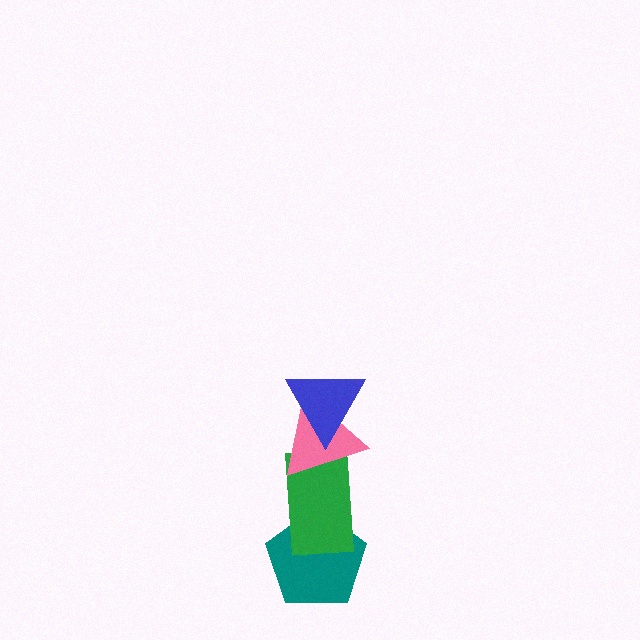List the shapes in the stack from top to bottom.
From top to bottom: the blue triangle, the pink triangle, the green rectangle, the teal pentagon.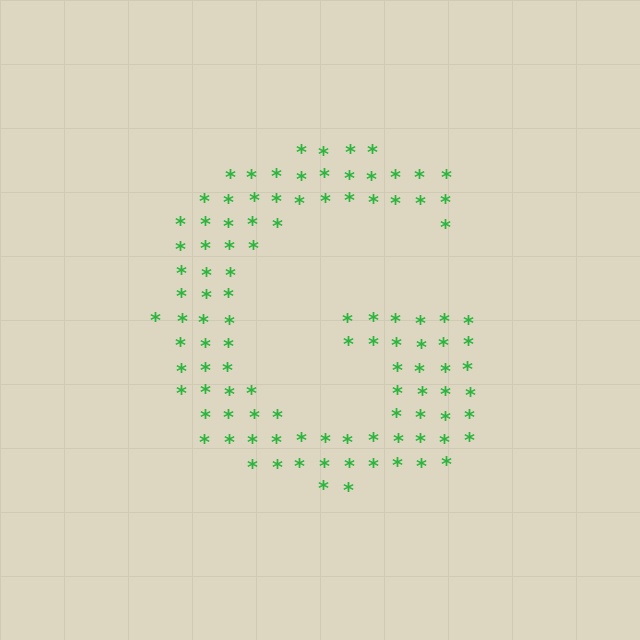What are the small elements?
The small elements are asterisks.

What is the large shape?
The large shape is the letter G.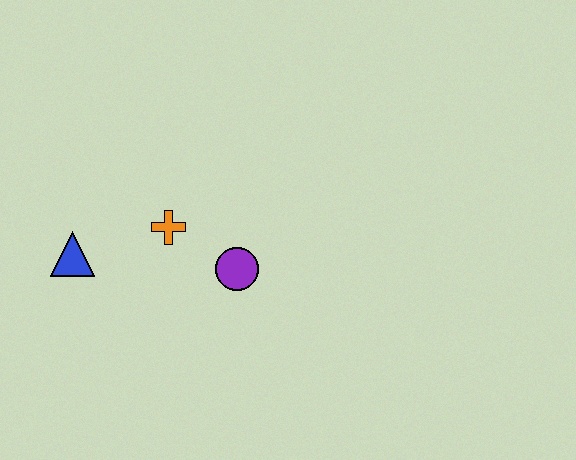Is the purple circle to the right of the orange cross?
Yes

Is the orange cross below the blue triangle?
No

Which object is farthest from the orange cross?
The blue triangle is farthest from the orange cross.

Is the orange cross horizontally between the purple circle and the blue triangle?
Yes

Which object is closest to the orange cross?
The purple circle is closest to the orange cross.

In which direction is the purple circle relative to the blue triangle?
The purple circle is to the right of the blue triangle.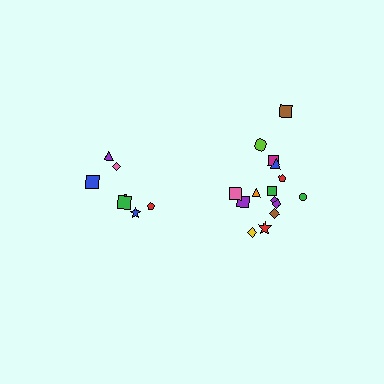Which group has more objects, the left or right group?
The right group.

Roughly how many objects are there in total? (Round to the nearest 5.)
Roughly 20 objects in total.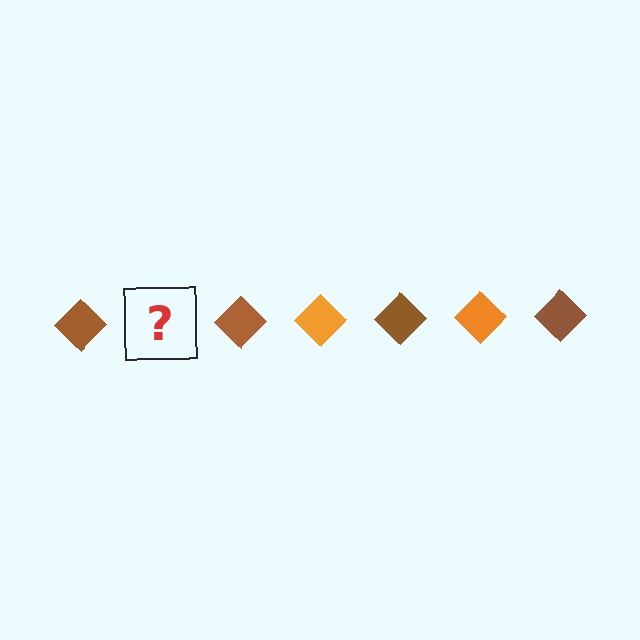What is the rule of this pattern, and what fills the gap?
The rule is that the pattern cycles through brown, orange diamonds. The gap should be filled with an orange diamond.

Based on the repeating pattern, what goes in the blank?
The blank should be an orange diamond.